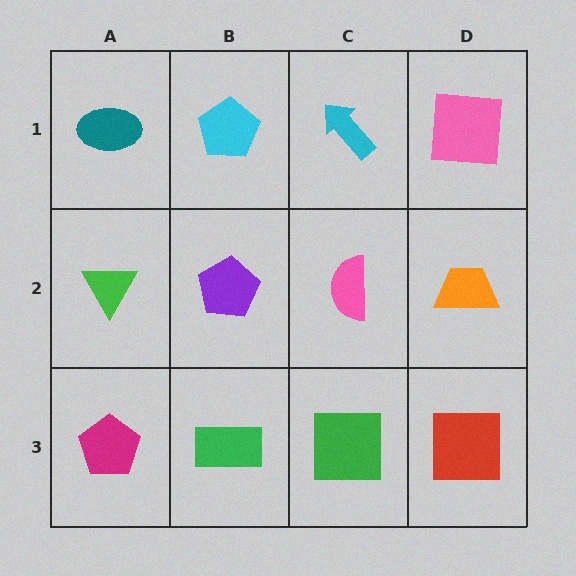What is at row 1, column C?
A cyan arrow.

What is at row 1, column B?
A cyan pentagon.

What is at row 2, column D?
An orange trapezoid.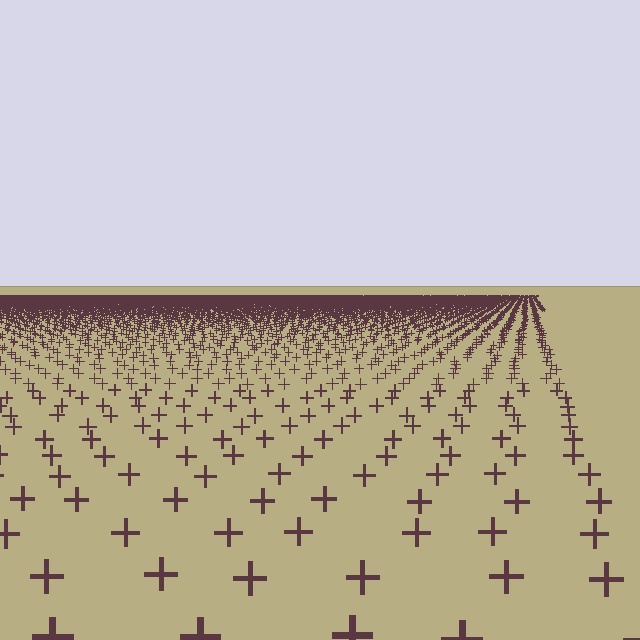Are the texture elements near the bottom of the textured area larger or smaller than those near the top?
Larger. Near the bottom, elements are closer to the viewer and appear at a bigger on-screen size.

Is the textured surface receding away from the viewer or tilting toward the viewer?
The surface is receding away from the viewer. Texture elements get smaller and denser toward the top.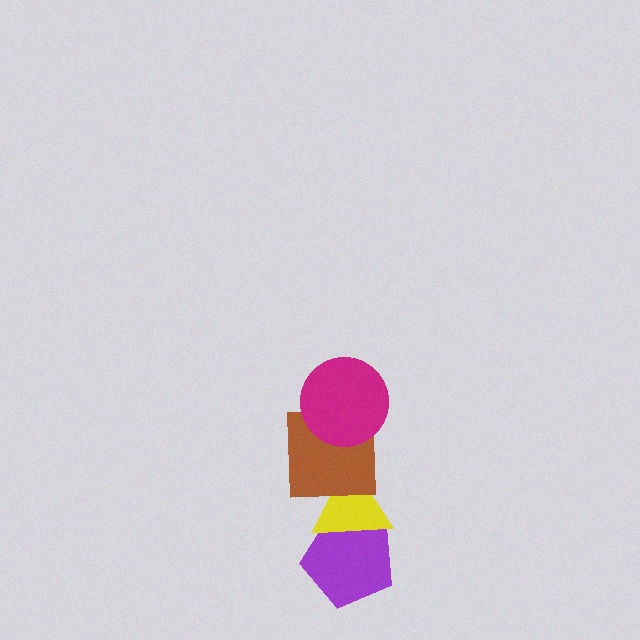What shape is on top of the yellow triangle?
The brown square is on top of the yellow triangle.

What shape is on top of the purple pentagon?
The yellow triangle is on top of the purple pentagon.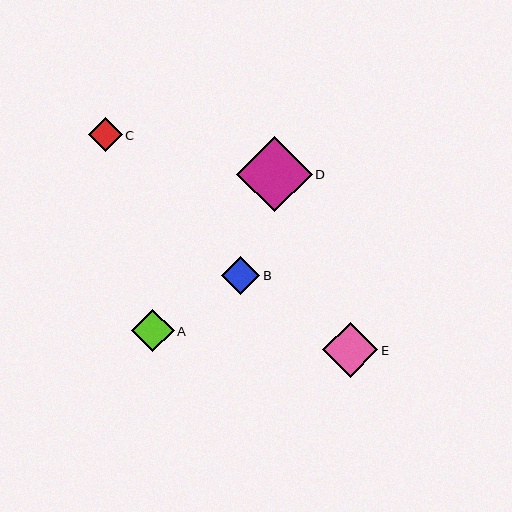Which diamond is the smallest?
Diamond C is the smallest with a size of approximately 33 pixels.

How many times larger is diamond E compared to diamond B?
Diamond E is approximately 1.5 times the size of diamond B.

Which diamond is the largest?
Diamond D is the largest with a size of approximately 75 pixels.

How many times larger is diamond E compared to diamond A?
Diamond E is approximately 1.3 times the size of diamond A.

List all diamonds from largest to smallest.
From largest to smallest: D, E, A, B, C.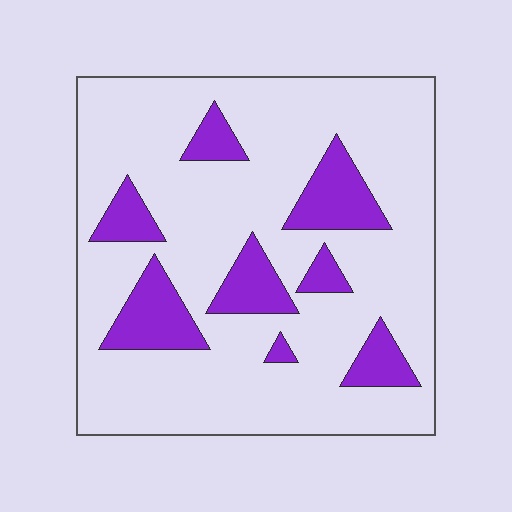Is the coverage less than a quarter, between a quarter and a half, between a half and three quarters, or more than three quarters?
Less than a quarter.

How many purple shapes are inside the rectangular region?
8.